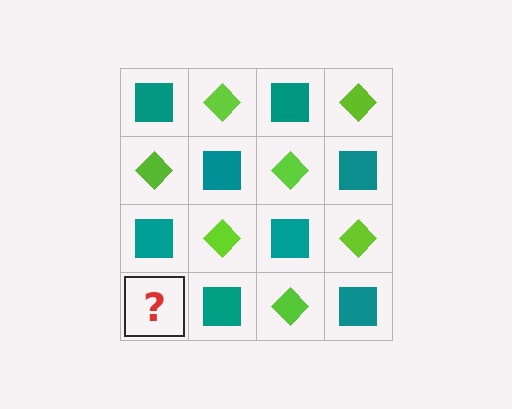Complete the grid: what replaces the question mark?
The question mark should be replaced with a lime diamond.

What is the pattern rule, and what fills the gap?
The rule is that it alternates teal square and lime diamond in a checkerboard pattern. The gap should be filled with a lime diamond.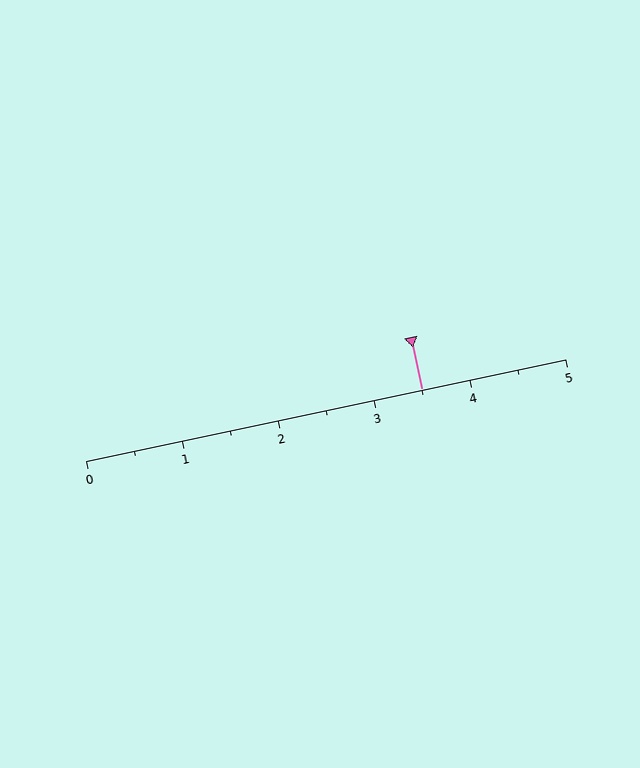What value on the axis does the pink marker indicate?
The marker indicates approximately 3.5.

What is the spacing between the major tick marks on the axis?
The major ticks are spaced 1 apart.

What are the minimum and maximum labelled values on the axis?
The axis runs from 0 to 5.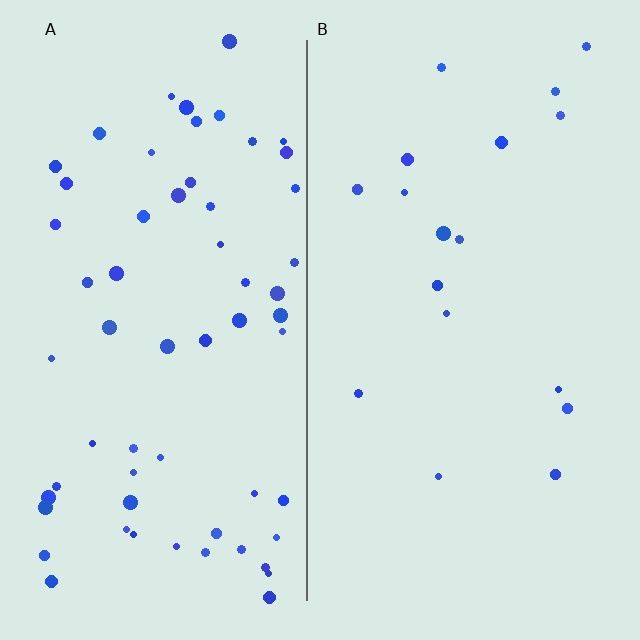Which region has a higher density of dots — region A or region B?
A (the left).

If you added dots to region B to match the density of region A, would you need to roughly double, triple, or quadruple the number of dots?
Approximately triple.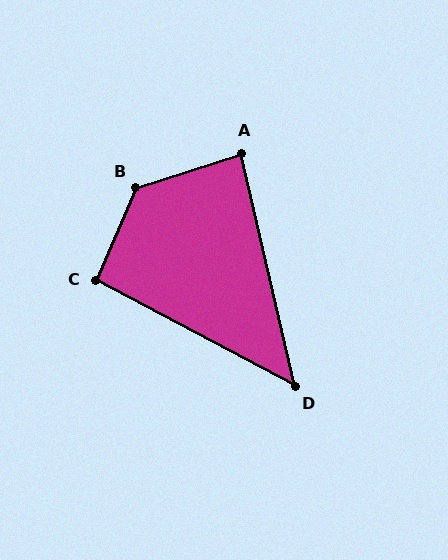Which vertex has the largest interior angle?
B, at approximately 131 degrees.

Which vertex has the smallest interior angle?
D, at approximately 49 degrees.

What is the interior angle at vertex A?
Approximately 85 degrees (approximately right).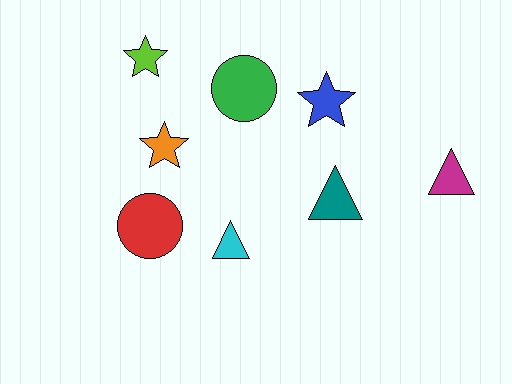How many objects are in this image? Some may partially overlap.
There are 8 objects.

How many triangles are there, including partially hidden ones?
There are 3 triangles.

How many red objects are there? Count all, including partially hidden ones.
There is 1 red object.